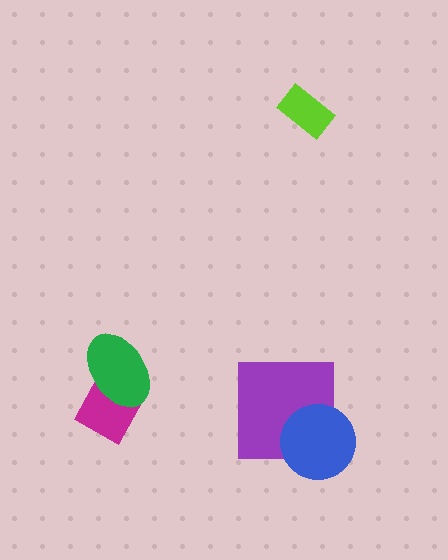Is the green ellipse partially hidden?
No, no other shape covers it.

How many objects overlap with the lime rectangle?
0 objects overlap with the lime rectangle.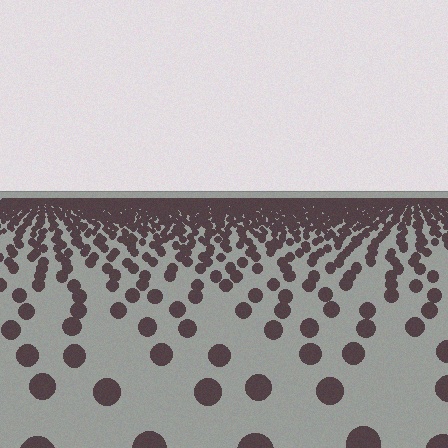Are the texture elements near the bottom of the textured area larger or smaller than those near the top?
Larger. Near the bottom, elements are closer to the viewer and appear at a bigger on-screen size.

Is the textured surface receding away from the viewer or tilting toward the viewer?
The surface is receding away from the viewer. Texture elements get smaller and denser toward the top.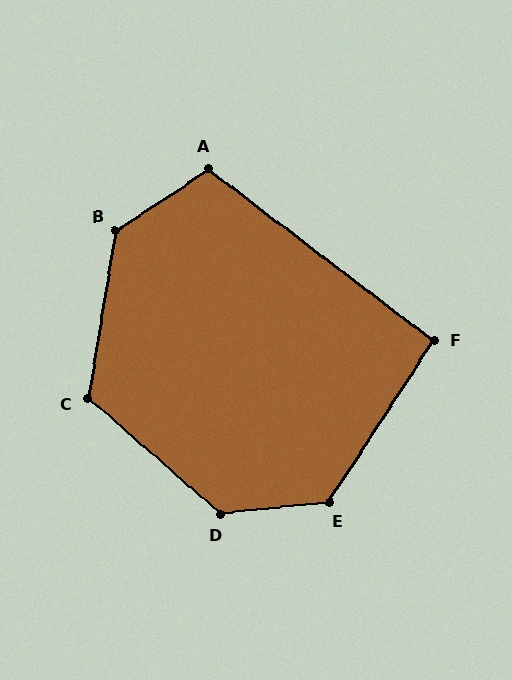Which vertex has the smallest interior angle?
F, at approximately 94 degrees.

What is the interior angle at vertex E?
Approximately 129 degrees (obtuse).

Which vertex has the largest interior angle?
B, at approximately 133 degrees.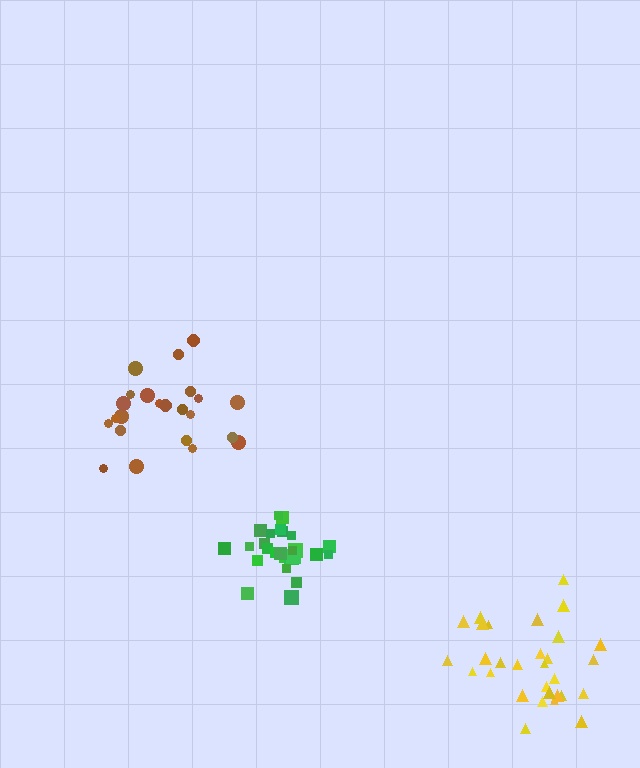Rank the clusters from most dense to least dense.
green, yellow, brown.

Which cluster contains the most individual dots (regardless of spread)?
Yellow (30).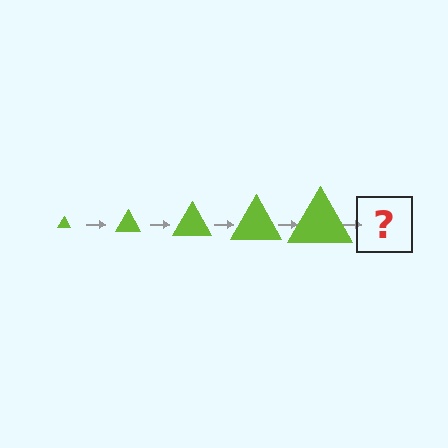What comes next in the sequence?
The next element should be a lime triangle, larger than the previous one.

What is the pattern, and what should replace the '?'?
The pattern is that the triangle gets progressively larger each step. The '?' should be a lime triangle, larger than the previous one.